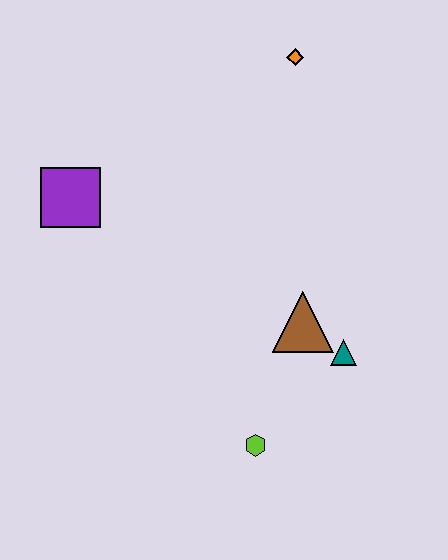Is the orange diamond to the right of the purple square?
Yes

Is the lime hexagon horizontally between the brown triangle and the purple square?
Yes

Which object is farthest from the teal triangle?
The purple square is farthest from the teal triangle.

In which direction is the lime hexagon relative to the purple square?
The lime hexagon is below the purple square.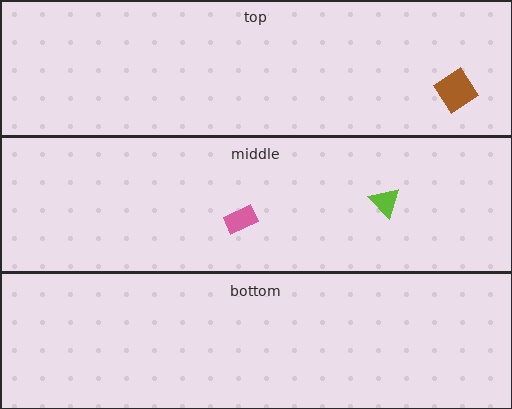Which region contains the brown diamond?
The top region.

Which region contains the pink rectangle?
The middle region.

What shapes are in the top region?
The brown diamond.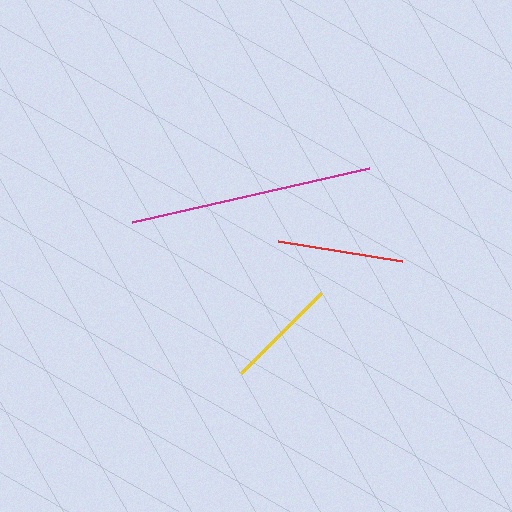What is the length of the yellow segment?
The yellow segment is approximately 113 pixels long.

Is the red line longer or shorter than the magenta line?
The magenta line is longer than the red line.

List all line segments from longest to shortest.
From longest to shortest: magenta, red, yellow.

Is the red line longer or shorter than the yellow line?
The red line is longer than the yellow line.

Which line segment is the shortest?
The yellow line is the shortest at approximately 113 pixels.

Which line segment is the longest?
The magenta line is the longest at approximately 243 pixels.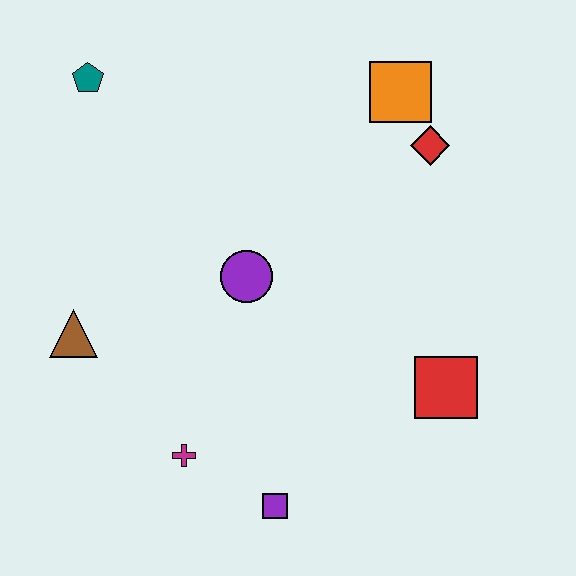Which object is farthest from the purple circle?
The teal pentagon is farthest from the purple circle.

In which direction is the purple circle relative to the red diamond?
The purple circle is to the left of the red diamond.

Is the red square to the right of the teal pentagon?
Yes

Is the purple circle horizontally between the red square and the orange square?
No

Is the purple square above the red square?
No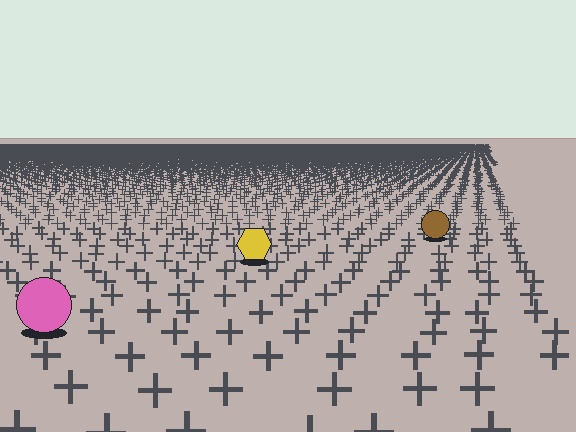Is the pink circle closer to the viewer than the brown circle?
Yes. The pink circle is closer — you can tell from the texture gradient: the ground texture is coarser near it.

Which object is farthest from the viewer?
The brown circle is farthest from the viewer. It appears smaller and the ground texture around it is denser.